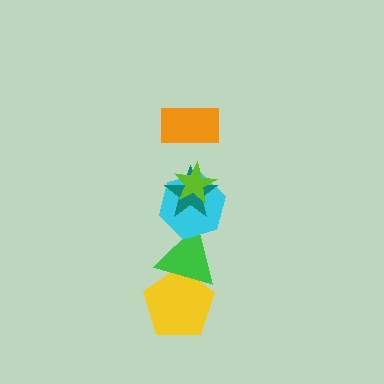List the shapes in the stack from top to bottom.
From top to bottom: the orange rectangle, the lime star, the teal star, the cyan hexagon, the green triangle, the yellow pentagon.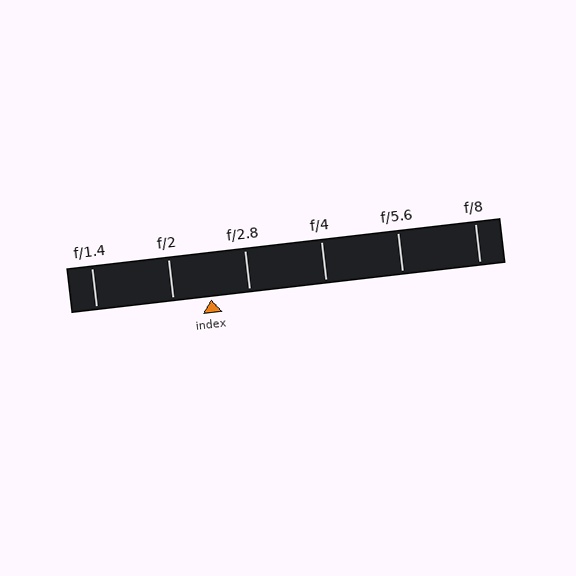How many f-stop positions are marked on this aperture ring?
There are 6 f-stop positions marked.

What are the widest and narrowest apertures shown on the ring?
The widest aperture shown is f/1.4 and the narrowest is f/8.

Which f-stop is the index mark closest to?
The index mark is closest to f/2.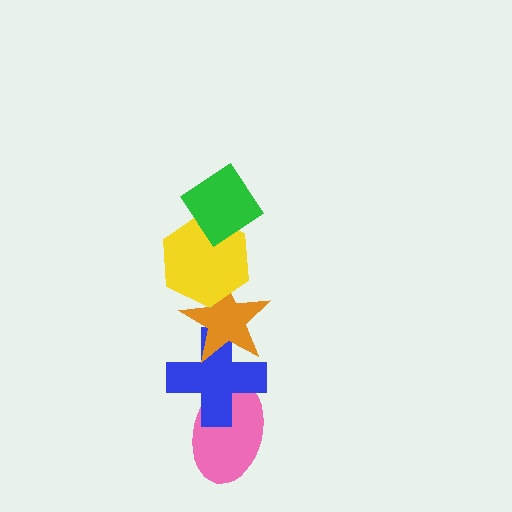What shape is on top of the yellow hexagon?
The green diamond is on top of the yellow hexagon.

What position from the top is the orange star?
The orange star is 3rd from the top.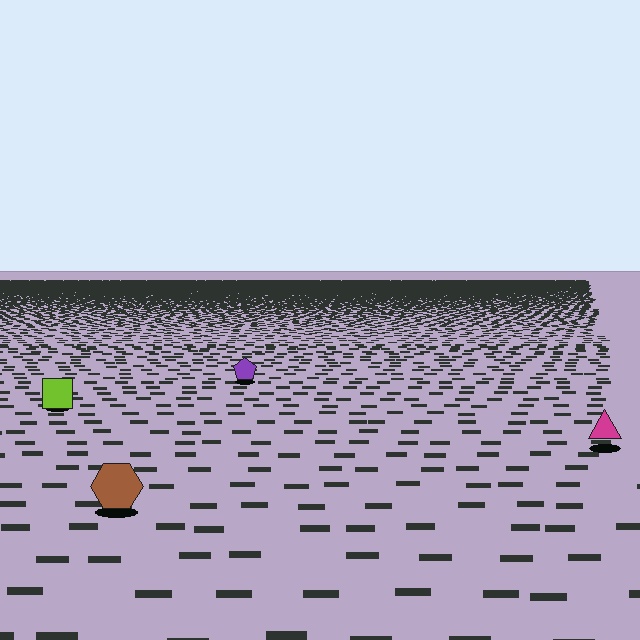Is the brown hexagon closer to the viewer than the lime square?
Yes. The brown hexagon is closer — you can tell from the texture gradient: the ground texture is coarser near it.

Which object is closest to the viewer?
The brown hexagon is closest. The texture marks near it are larger and more spread out.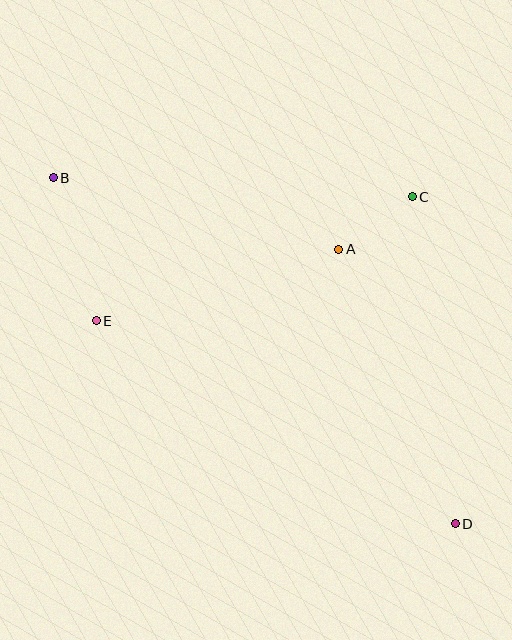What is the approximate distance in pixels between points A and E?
The distance between A and E is approximately 253 pixels.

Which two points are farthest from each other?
Points B and D are farthest from each other.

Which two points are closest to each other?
Points A and C are closest to each other.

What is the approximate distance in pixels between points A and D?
The distance between A and D is approximately 298 pixels.